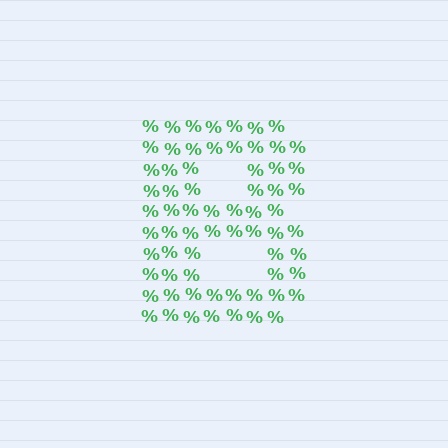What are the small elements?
The small elements are percent signs.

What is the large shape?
The large shape is the letter B.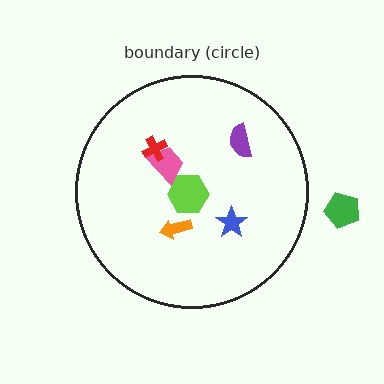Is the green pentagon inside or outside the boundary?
Outside.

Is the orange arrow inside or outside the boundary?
Inside.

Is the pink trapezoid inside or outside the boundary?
Inside.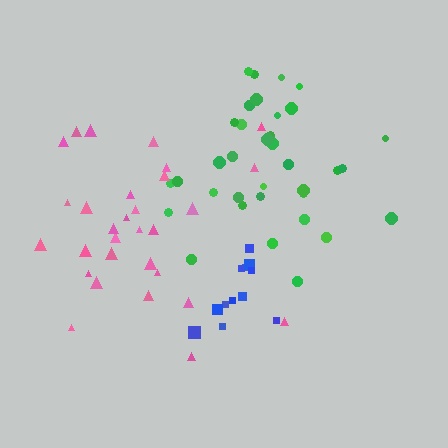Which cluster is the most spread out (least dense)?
Pink.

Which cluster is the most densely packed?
Blue.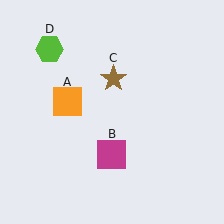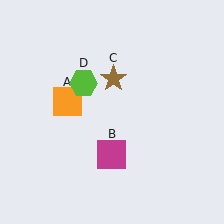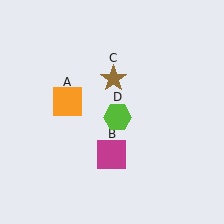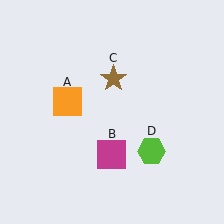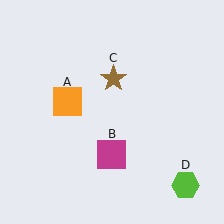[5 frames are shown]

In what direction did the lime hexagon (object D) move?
The lime hexagon (object D) moved down and to the right.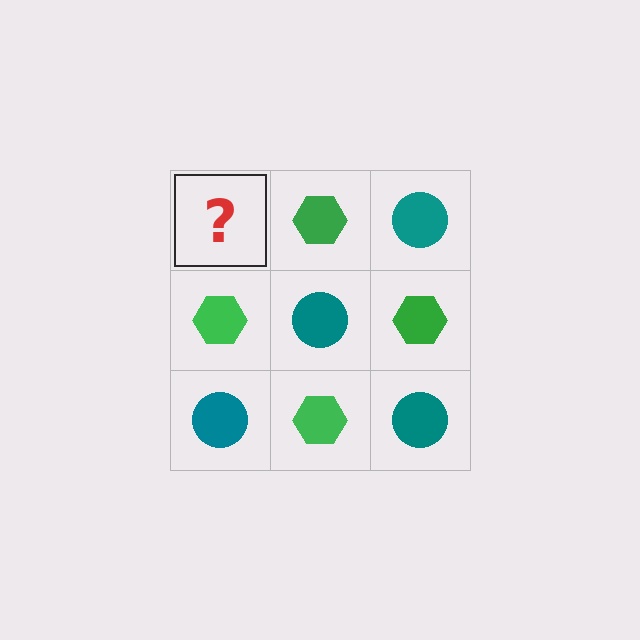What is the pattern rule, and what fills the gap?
The rule is that it alternates teal circle and green hexagon in a checkerboard pattern. The gap should be filled with a teal circle.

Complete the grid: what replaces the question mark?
The question mark should be replaced with a teal circle.